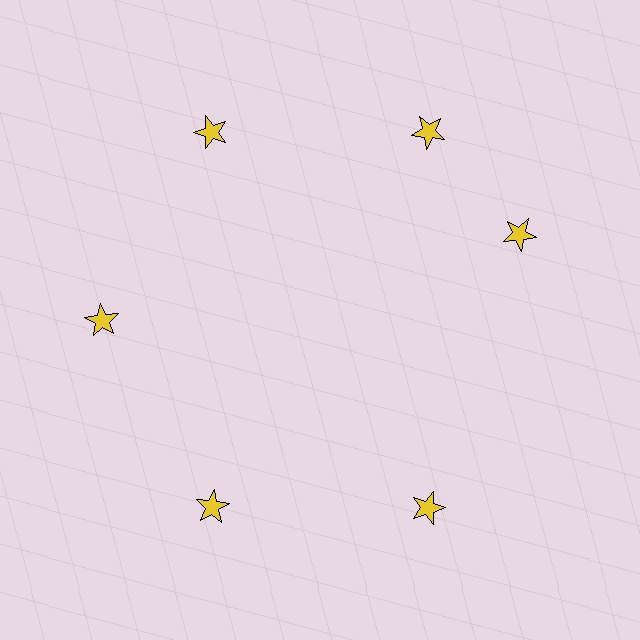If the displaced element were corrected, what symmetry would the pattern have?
It would have 6-fold rotational symmetry — the pattern would map onto itself every 60 degrees.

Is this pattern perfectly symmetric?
No. The 6 yellow stars are arranged in a ring, but one element near the 3 o'clock position is rotated out of alignment along the ring, breaking the 6-fold rotational symmetry.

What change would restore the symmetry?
The symmetry would be restored by rotating it back into even spacing with its neighbors so that all 6 stars sit at equal angles and equal distance from the center.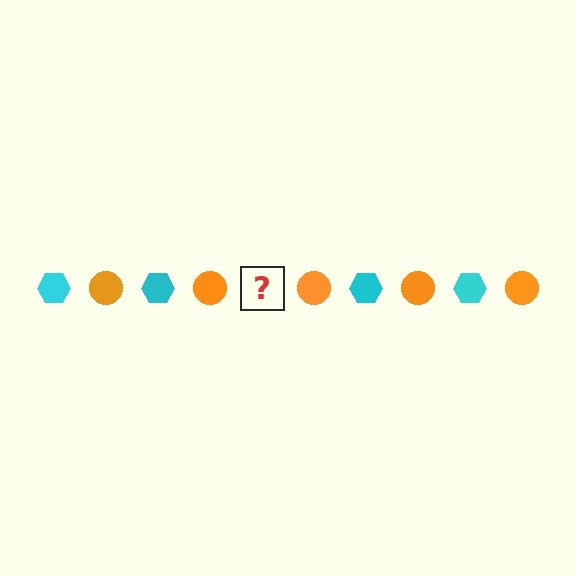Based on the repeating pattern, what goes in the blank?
The blank should be a cyan hexagon.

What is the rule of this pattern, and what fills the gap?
The rule is that the pattern alternates between cyan hexagon and orange circle. The gap should be filled with a cyan hexagon.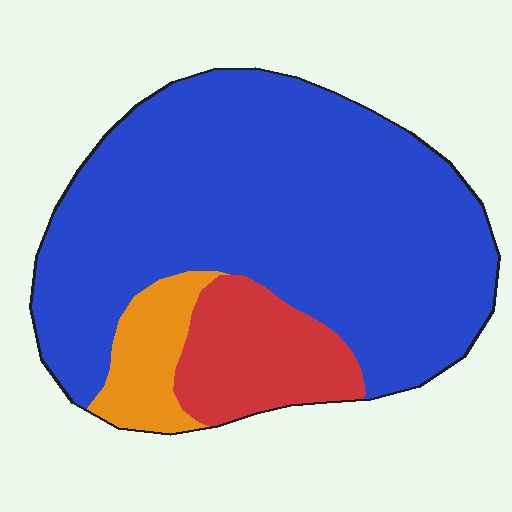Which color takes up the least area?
Orange, at roughly 10%.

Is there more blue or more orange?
Blue.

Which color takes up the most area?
Blue, at roughly 75%.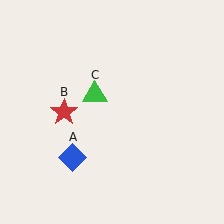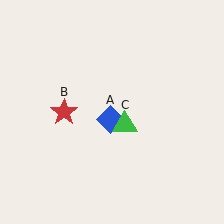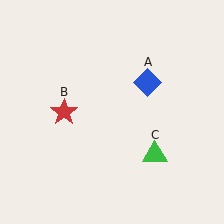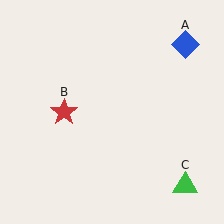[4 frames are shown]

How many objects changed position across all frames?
2 objects changed position: blue diamond (object A), green triangle (object C).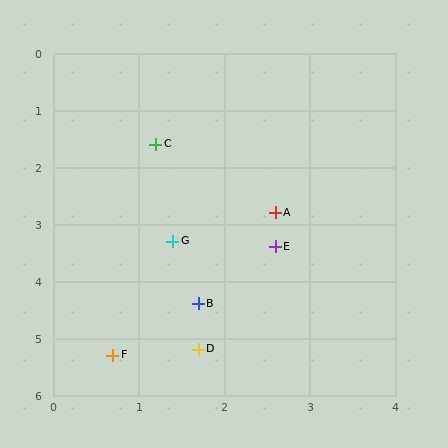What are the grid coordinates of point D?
Point D is at approximately (1.7, 5.2).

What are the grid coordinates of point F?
Point F is at approximately (0.7, 5.3).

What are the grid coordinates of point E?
Point E is at approximately (2.6, 3.4).